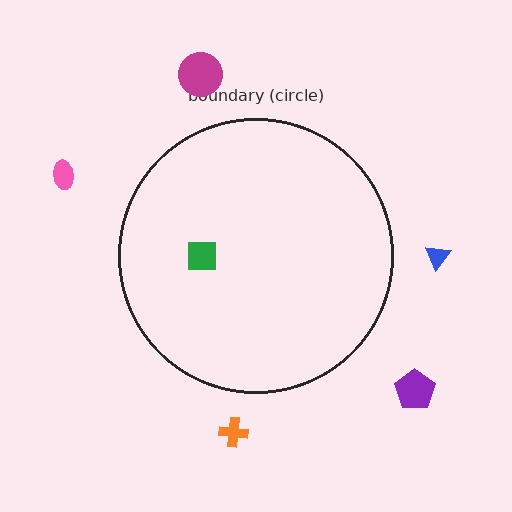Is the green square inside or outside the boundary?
Inside.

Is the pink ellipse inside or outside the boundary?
Outside.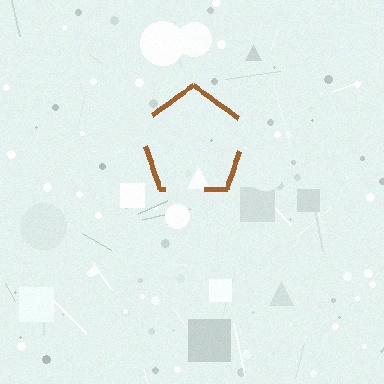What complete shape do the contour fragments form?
The contour fragments form a pentagon.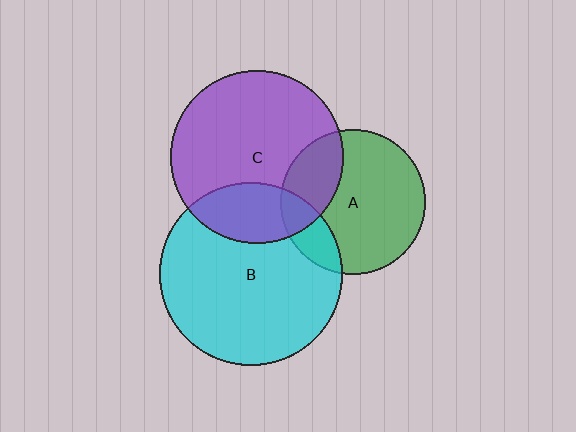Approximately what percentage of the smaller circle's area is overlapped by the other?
Approximately 25%.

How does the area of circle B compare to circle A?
Approximately 1.6 times.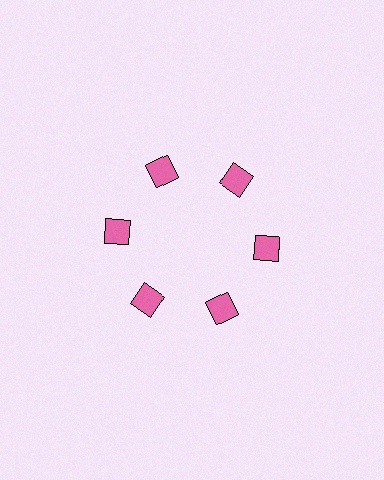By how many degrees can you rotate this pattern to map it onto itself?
The pattern maps onto itself every 60 degrees of rotation.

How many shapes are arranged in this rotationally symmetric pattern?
There are 6 shapes, arranged in 6 groups of 1.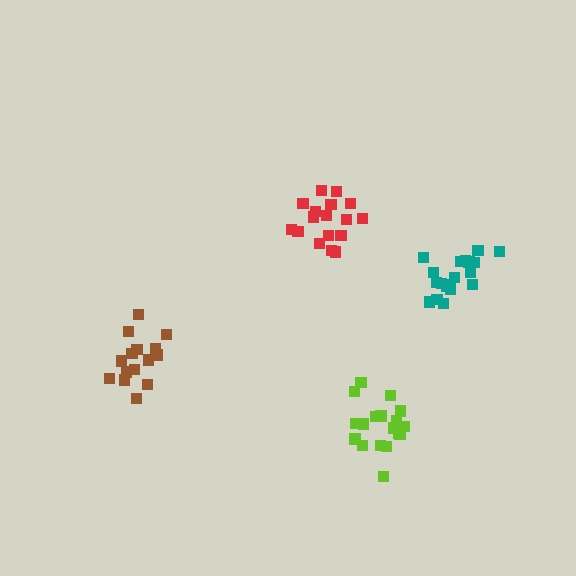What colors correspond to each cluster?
The clusters are colored: teal, brown, lime, red.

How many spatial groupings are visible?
There are 4 spatial groupings.